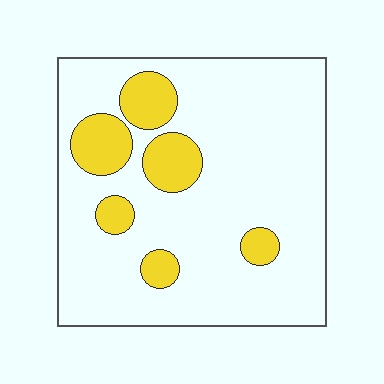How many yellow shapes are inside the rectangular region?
6.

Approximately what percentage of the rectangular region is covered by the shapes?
Approximately 15%.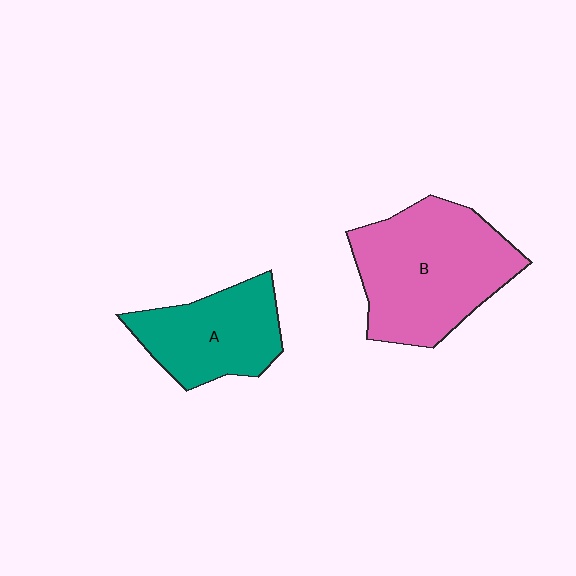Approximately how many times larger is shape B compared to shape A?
Approximately 1.5 times.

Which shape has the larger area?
Shape B (pink).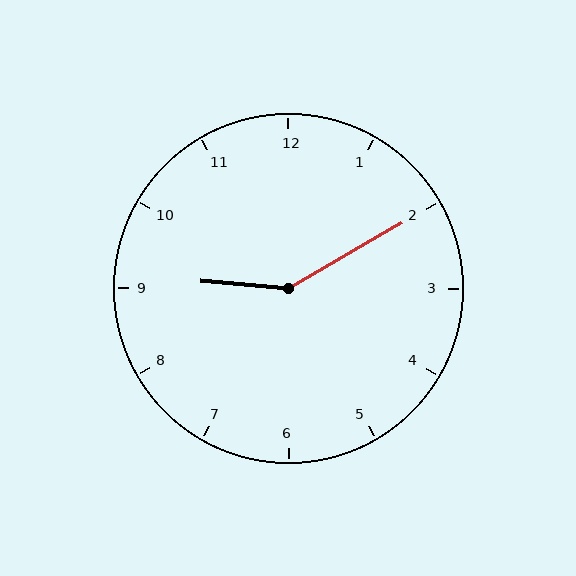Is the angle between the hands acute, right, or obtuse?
It is obtuse.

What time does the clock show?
9:10.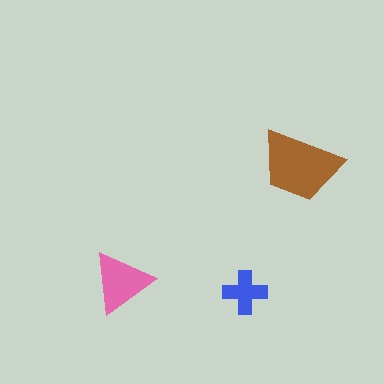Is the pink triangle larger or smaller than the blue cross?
Larger.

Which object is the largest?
The brown trapezoid.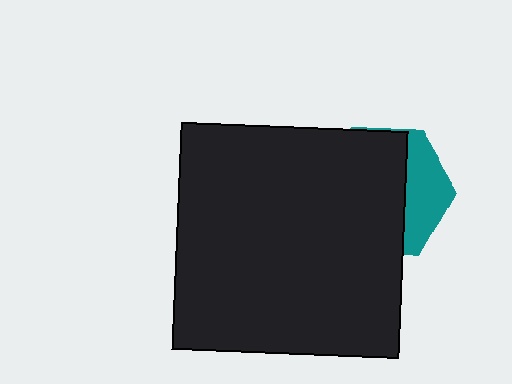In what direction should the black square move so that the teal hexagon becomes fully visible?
The black square should move left. That is the shortest direction to clear the overlap and leave the teal hexagon fully visible.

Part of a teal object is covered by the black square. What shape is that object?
It is a hexagon.